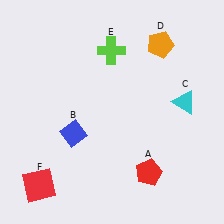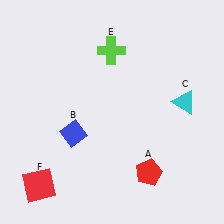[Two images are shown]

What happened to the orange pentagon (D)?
The orange pentagon (D) was removed in Image 2. It was in the top-right area of Image 1.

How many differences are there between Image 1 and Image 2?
There is 1 difference between the two images.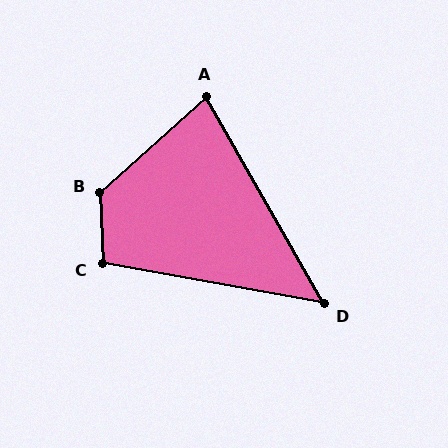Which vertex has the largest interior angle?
B, at approximately 130 degrees.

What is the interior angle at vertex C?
Approximately 102 degrees (obtuse).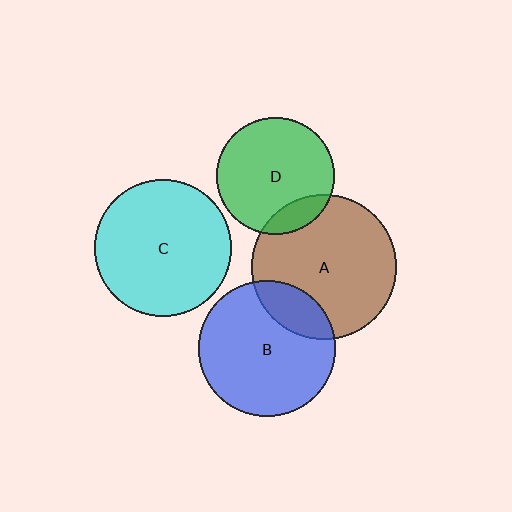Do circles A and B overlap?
Yes.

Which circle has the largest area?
Circle A (brown).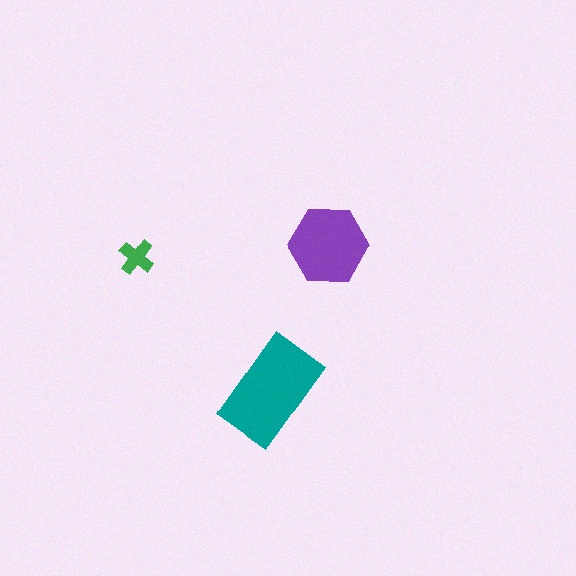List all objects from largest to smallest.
The teal rectangle, the purple hexagon, the green cross.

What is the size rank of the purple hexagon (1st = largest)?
2nd.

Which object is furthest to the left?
The green cross is leftmost.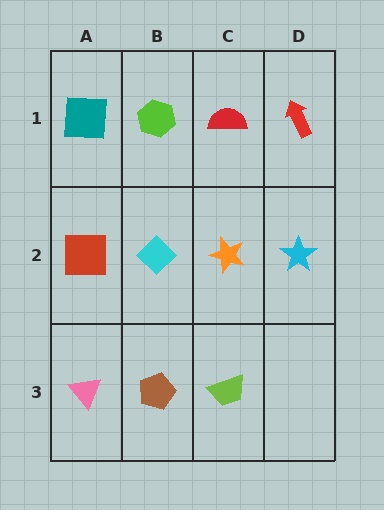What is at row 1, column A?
A teal square.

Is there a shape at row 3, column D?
No, that cell is empty.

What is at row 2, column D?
A cyan star.